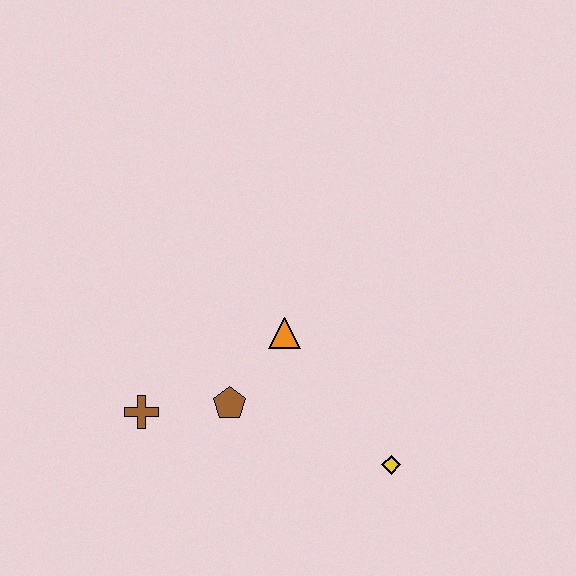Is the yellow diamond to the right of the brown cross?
Yes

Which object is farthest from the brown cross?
The yellow diamond is farthest from the brown cross.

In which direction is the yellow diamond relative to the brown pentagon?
The yellow diamond is to the right of the brown pentagon.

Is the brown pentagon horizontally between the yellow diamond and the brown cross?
Yes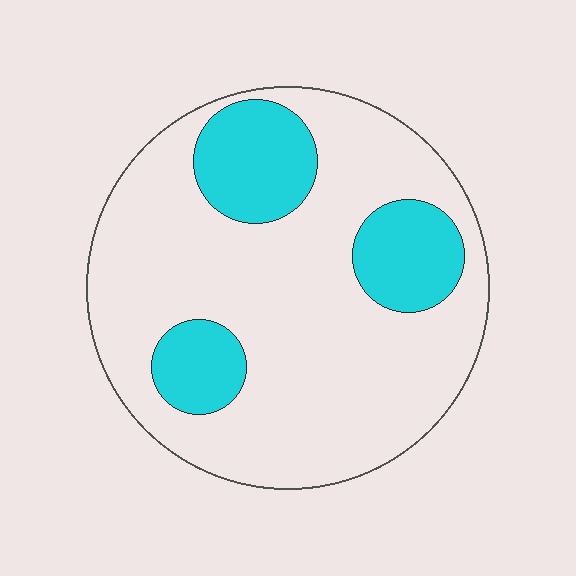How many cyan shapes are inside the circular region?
3.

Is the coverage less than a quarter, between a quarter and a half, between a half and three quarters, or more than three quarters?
Less than a quarter.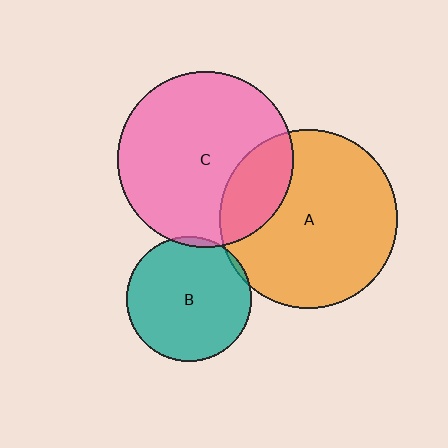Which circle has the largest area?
Circle A (orange).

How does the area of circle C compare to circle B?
Approximately 2.0 times.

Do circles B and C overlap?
Yes.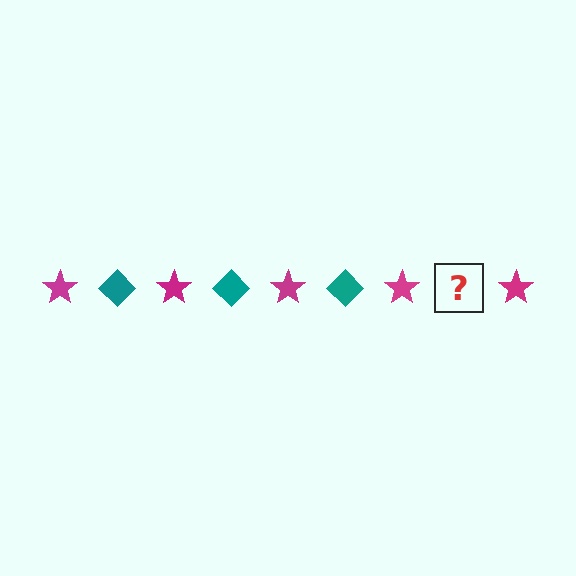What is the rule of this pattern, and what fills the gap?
The rule is that the pattern alternates between magenta star and teal diamond. The gap should be filled with a teal diamond.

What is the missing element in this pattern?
The missing element is a teal diamond.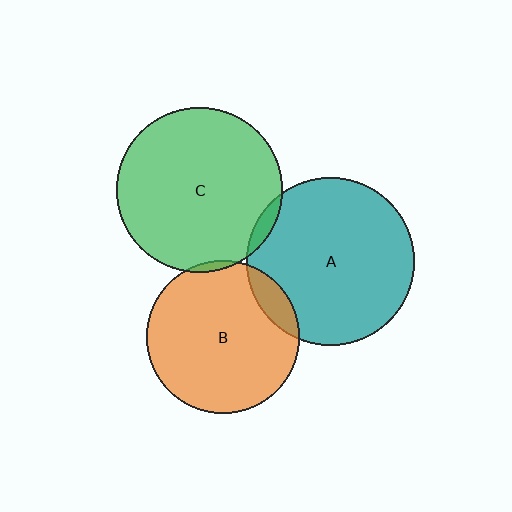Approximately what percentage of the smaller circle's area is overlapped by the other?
Approximately 5%.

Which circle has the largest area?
Circle A (teal).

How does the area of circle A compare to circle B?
Approximately 1.2 times.